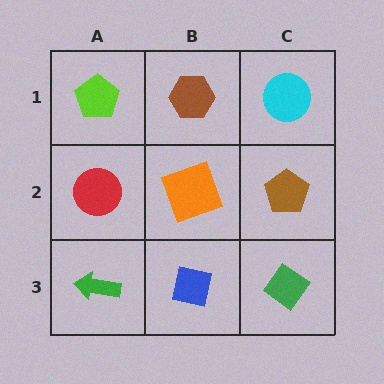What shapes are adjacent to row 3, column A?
A red circle (row 2, column A), a blue square (row 3, column B).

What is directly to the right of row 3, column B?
A green diamond.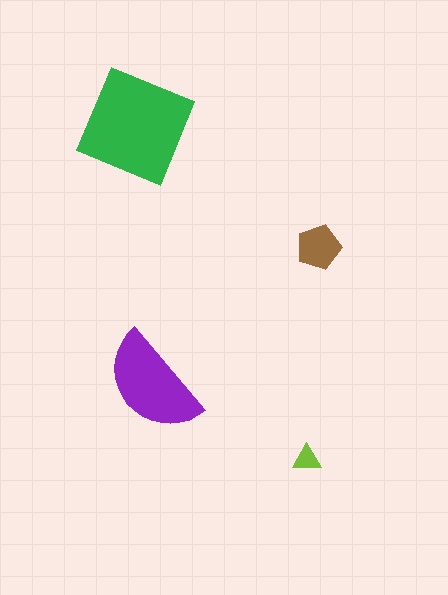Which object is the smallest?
The lime triangle.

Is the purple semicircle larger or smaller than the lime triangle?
Larger.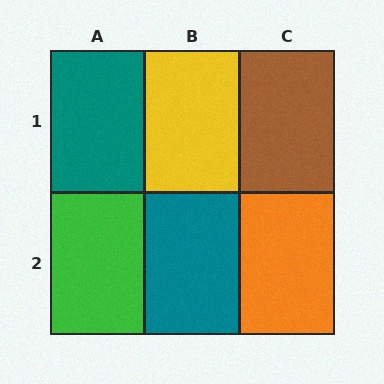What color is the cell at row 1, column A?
Teal.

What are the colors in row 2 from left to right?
Green, teal, orange.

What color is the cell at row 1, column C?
Brown.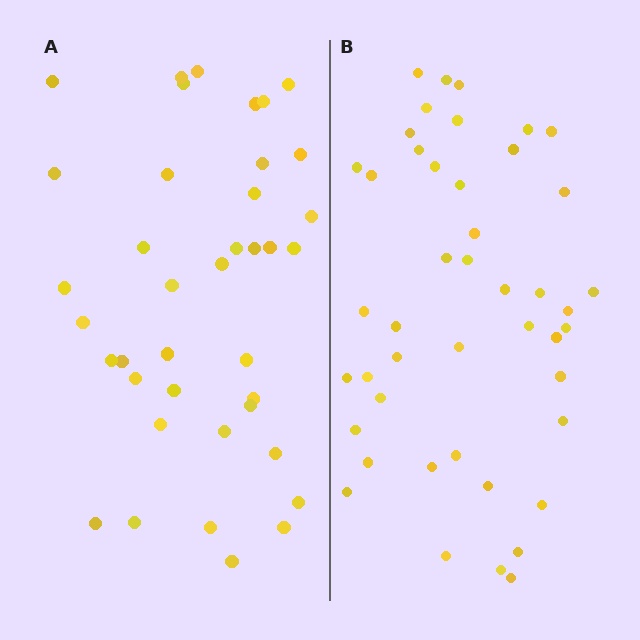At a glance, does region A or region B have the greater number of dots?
Region B (the right region) has more dots.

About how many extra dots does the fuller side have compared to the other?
Region B has about 6 more dots than region A.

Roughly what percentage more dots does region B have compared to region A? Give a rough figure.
About 15% more.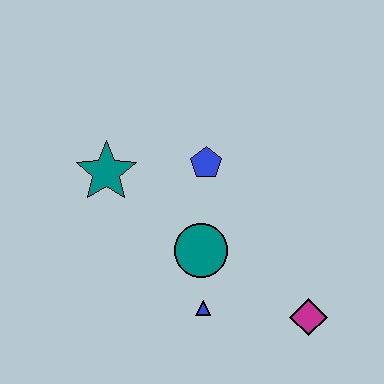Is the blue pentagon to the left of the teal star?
No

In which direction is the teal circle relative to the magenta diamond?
The teal circle is to the left of the magenta diamond.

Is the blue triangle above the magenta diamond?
Yes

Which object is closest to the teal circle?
The blue triangle is closest to the teal circle.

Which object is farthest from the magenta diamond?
The teal star is farthest from the magenta diamond.